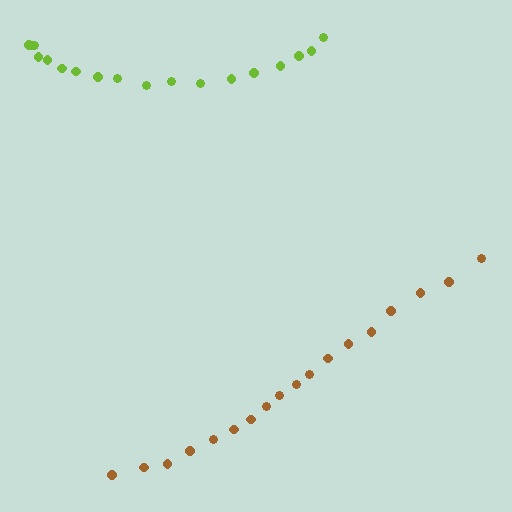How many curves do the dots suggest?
There are 2 distinct paths.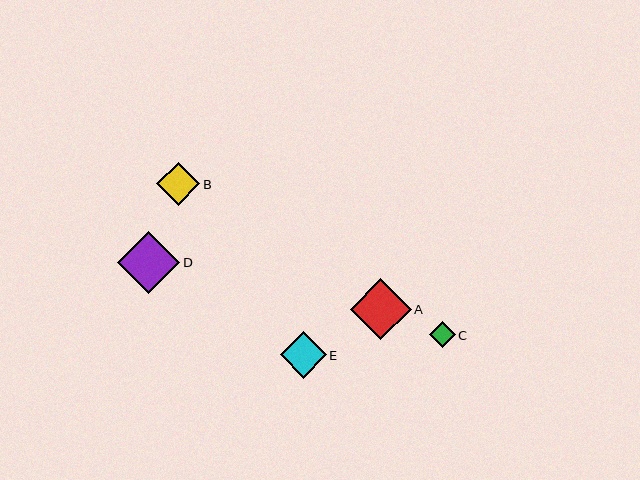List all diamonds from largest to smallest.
From largest to smallest: D, A, E, B, C.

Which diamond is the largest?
Diamond D is the largest with a size of approximately 62 pixels.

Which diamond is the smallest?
Diamond C is the smallest with a size of approximately 25 pixels.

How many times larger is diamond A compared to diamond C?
Diamond A is approximately 2.4 times the size of diamond C.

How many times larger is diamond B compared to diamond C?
Diamond B is approximately 1.7 times the size of diamond C.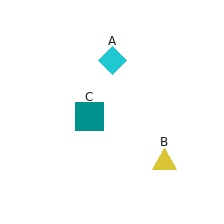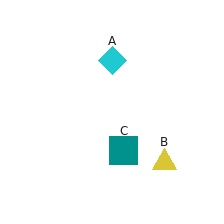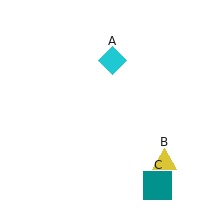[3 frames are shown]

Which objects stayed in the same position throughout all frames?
Cyan diamond (object A) and yellow triangle (object B) remained stationary.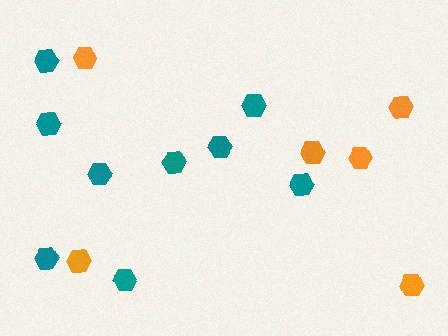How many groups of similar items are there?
There are 2 groups: one group of teal hexagons (9) and one group of orange hexagons (6).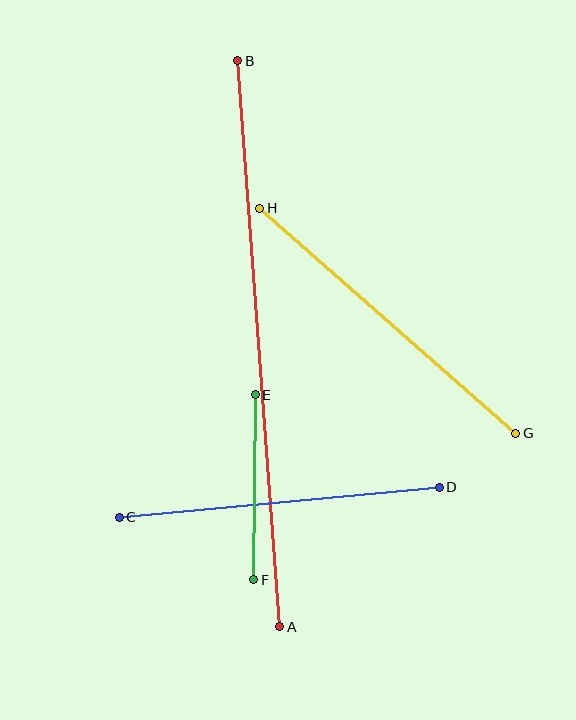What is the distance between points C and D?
The distance is approximately 321 pixels.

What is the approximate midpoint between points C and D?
The midpoint is at approximately (279, 502) pixels.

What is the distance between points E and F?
The distance is approximately 185 pixels.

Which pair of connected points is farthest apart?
Points A and B are farthest apart.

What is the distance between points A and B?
The distance is approximately 568 pixels.